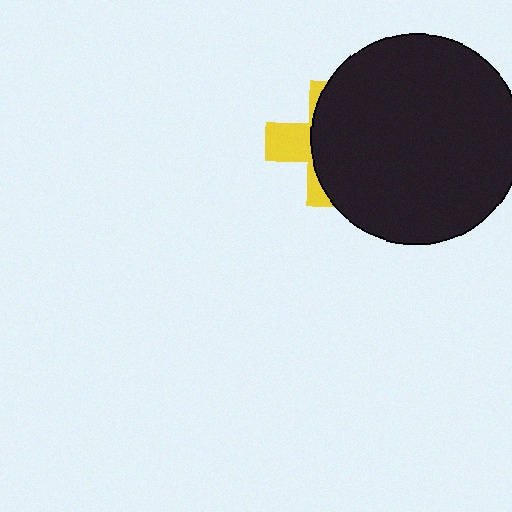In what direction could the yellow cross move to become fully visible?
The yellow cross could move left. That would shift it out from behind the black circle entirely.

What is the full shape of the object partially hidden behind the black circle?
The partially hidden object is a yellow cross.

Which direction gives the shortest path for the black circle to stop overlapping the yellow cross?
Moving right gives the shortest separation.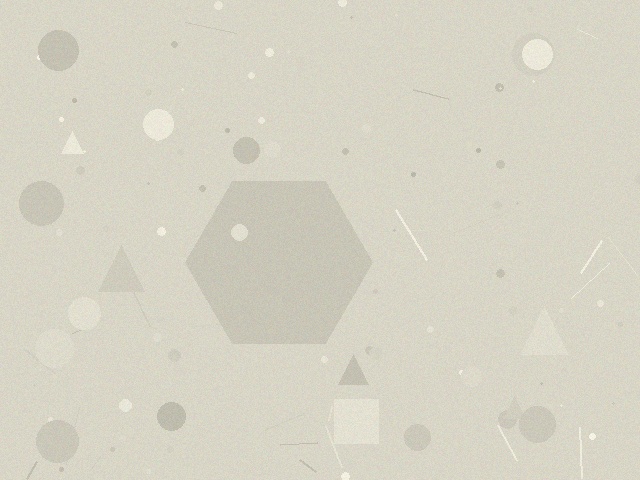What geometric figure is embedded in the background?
A hexagon is embedded in the background.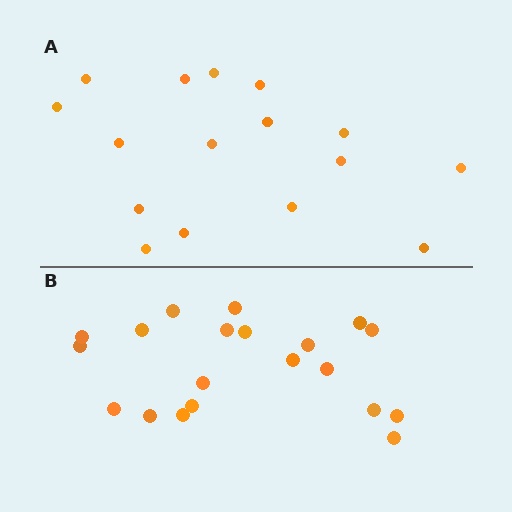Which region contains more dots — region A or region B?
Region B (the bottom region) has more dots.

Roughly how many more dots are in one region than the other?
Region B has about 4 more dots than region A.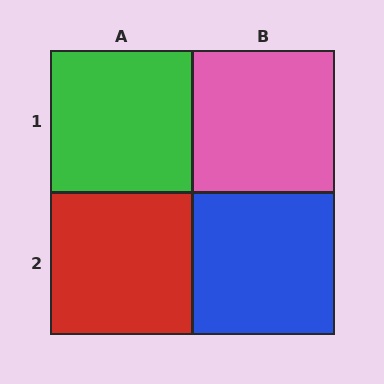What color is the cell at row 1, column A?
Green.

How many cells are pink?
1 cell is pink.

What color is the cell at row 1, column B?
Pink.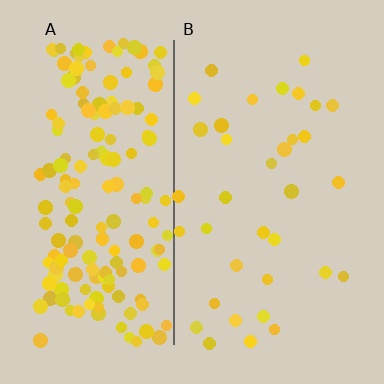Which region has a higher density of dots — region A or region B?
A (the left).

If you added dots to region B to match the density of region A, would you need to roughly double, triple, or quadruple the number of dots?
Approximately quadruple.